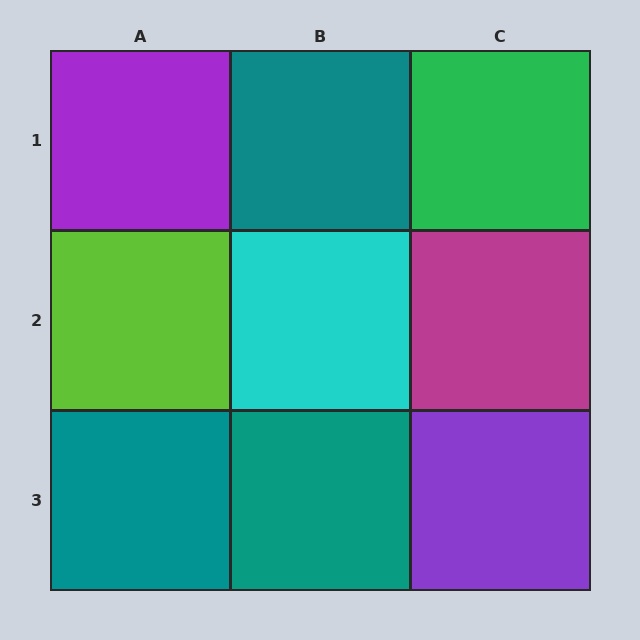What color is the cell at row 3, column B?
Teal.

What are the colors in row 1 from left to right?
Purple, teal, green.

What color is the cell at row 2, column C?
Magenta.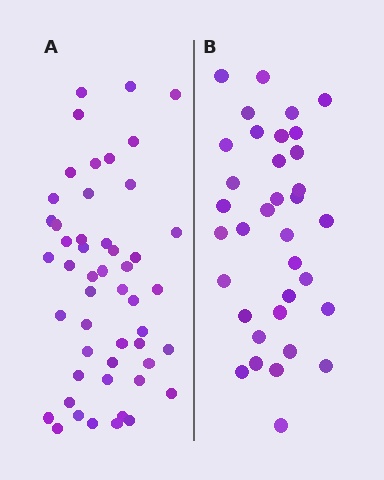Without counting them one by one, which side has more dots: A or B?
Region A (the left region) has more dots.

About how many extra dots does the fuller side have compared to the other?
Region A has approximately 15 more dots than region B.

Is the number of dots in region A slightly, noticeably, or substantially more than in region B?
Region A has noticeably more, but not dramatically so. The ratio is roughly 1.4 to 1.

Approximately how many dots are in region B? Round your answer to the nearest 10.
About 40 dots. (The exact count is 35, which rounds to 40.)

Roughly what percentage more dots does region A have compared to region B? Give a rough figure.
About 45% more.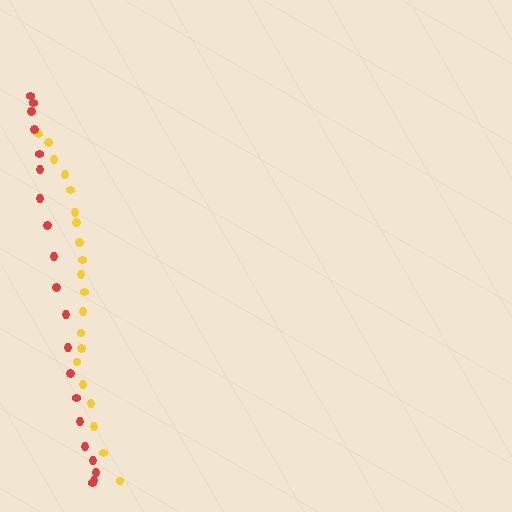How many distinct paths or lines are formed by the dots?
There are 2 distinct paths.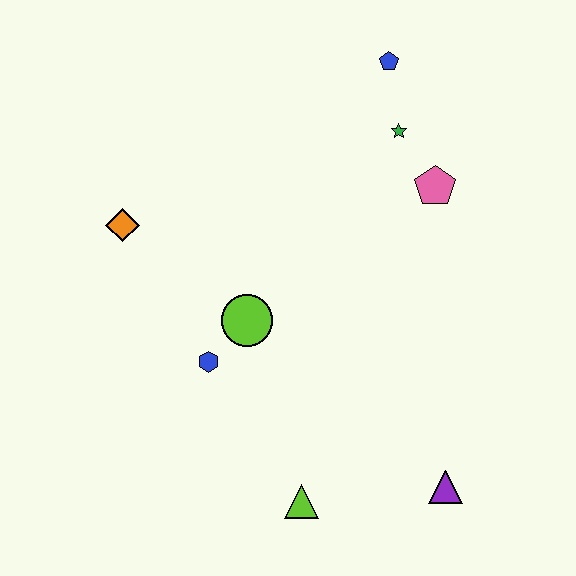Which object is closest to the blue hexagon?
The lime circle is closest to the blue hexagon.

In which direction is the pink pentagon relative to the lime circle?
The pink pentagon is to the right of the lime circle.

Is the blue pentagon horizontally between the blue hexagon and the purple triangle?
Yes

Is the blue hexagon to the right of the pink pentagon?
No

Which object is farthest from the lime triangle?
The blue pentagon is farthest from the lime triangle.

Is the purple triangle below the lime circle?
Yes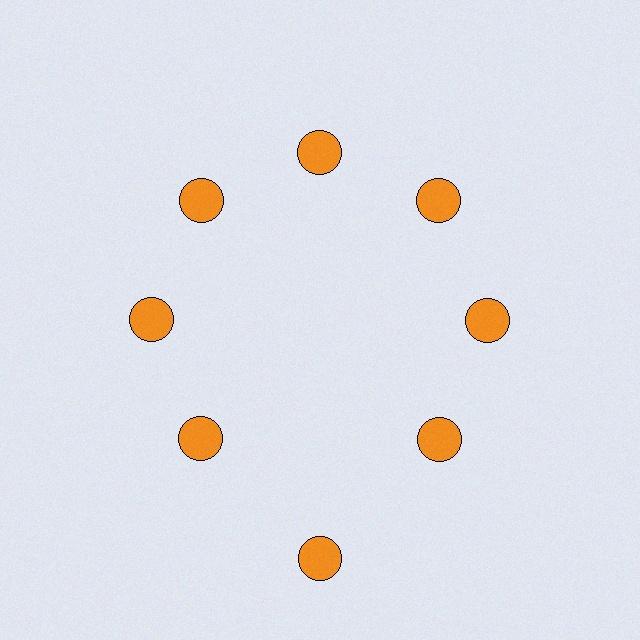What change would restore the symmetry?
The symmetry would be restored by moving it inward, back onto the ring so that all 8 circles sit at equal angles and equal distance from the center.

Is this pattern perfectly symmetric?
No. The 8 orange circles are arranged in a ring, but one element near the 6 o'clock position is pushed outward from the center, breaking the 8-fold rotational symmetry.